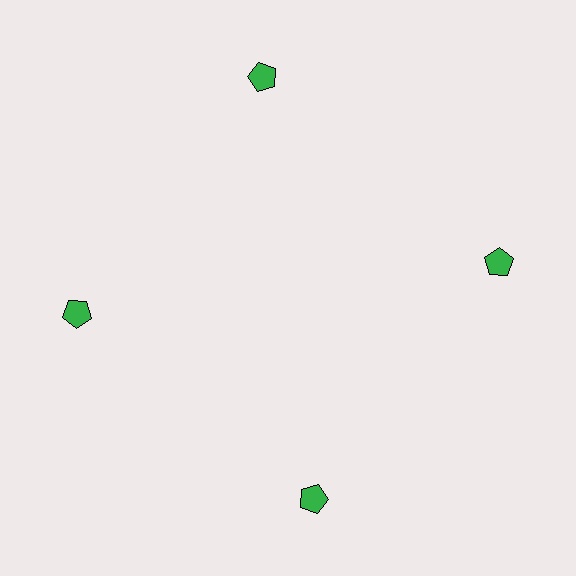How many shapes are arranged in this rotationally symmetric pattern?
There are 4 shapes, arranged in 4 groups of 1.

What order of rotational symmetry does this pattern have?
This pattern has 4-fold rotational symmetry.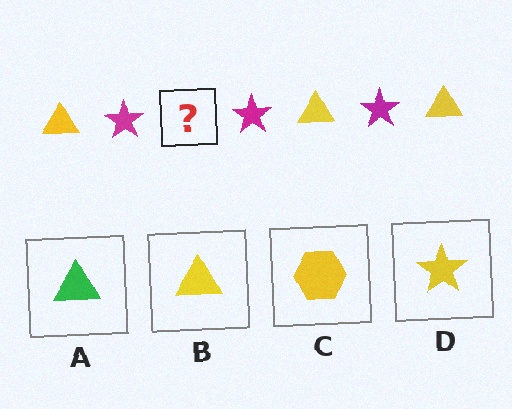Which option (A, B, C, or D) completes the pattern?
B.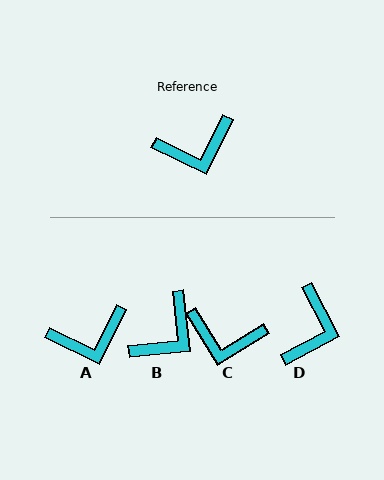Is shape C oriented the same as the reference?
No, it is off by about 32 degrees.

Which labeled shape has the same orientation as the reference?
A.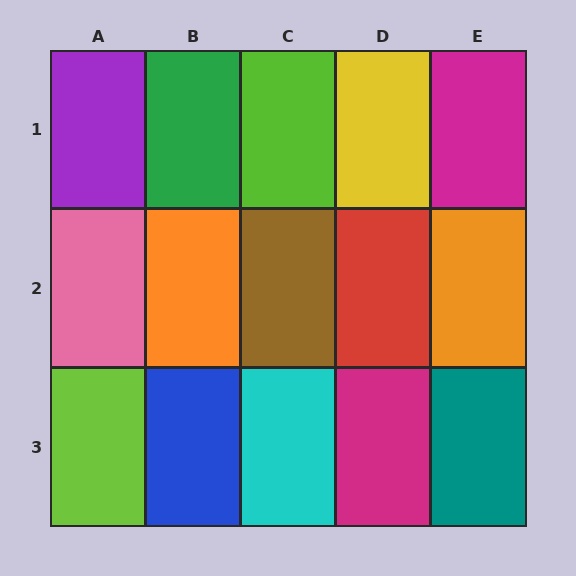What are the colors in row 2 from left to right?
Pink, orange, brown, red, orange.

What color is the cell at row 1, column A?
Purple.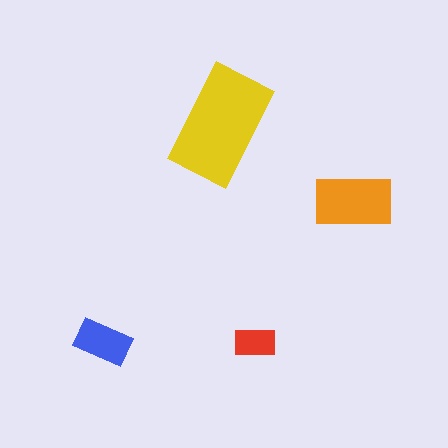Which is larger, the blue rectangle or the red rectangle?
The blue one.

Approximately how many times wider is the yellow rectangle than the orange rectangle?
About 1.5 times wider.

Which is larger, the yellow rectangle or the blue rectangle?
The yellow one.